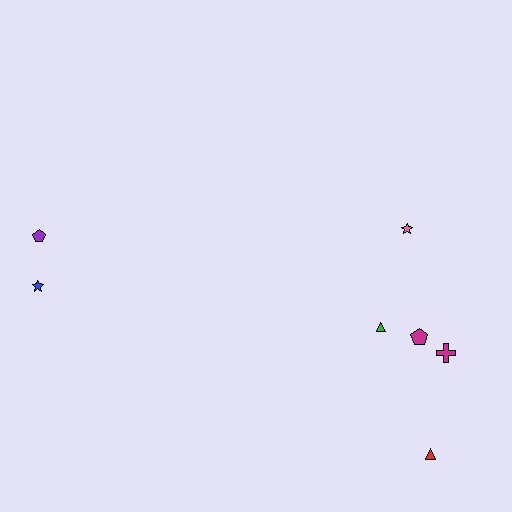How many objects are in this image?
There are 7 objects.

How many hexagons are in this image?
There are no hexagons.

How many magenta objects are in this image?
There are 2 magenta objects.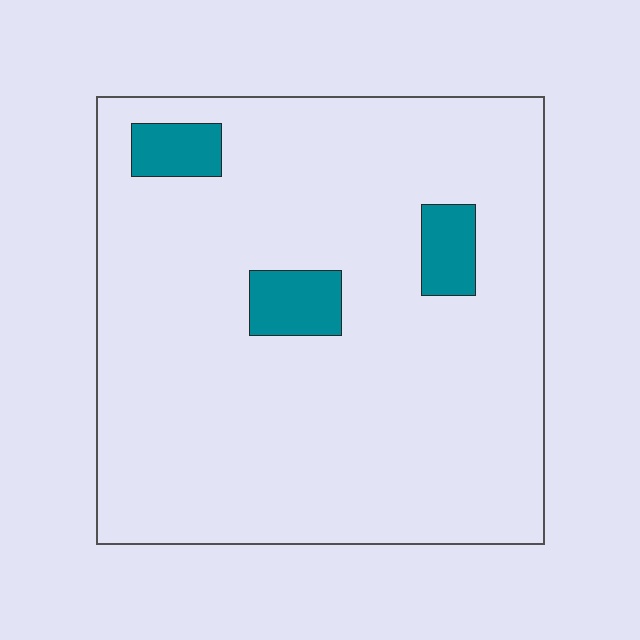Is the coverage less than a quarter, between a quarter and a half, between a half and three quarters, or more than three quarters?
Less than a quarter.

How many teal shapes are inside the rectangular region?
3.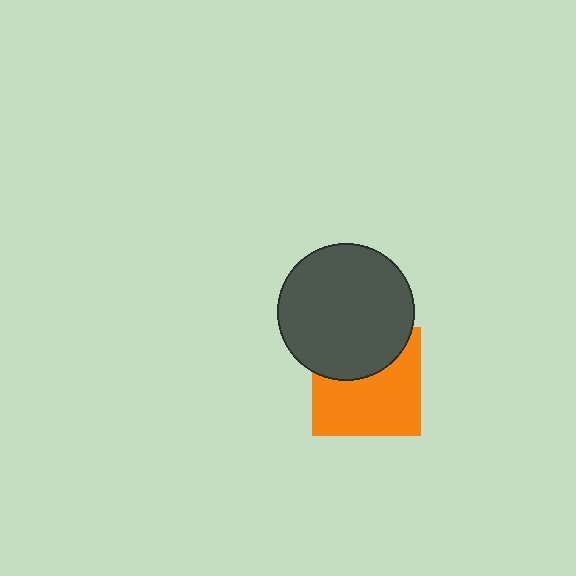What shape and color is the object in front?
The object in front is a dark gray circle.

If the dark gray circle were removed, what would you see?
You would see the complete orange square.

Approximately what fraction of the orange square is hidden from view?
Roughly 37% of the orange square is hidden behind the dark gray circle.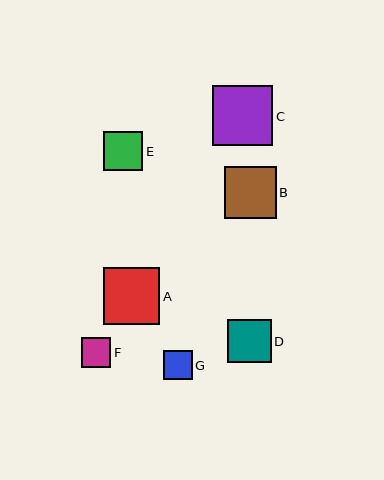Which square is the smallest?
Square G is the smallest with a size of approximately 29 pixels.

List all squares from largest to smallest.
From largest to smallest: C, A, B, D, E, F, G.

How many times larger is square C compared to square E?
Square C is approximately 1.5 times the size of square E.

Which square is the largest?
Square C is the largest with a size of approximately 60 pixels.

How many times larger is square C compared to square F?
Square C is approximately 2.0 times the size of square F.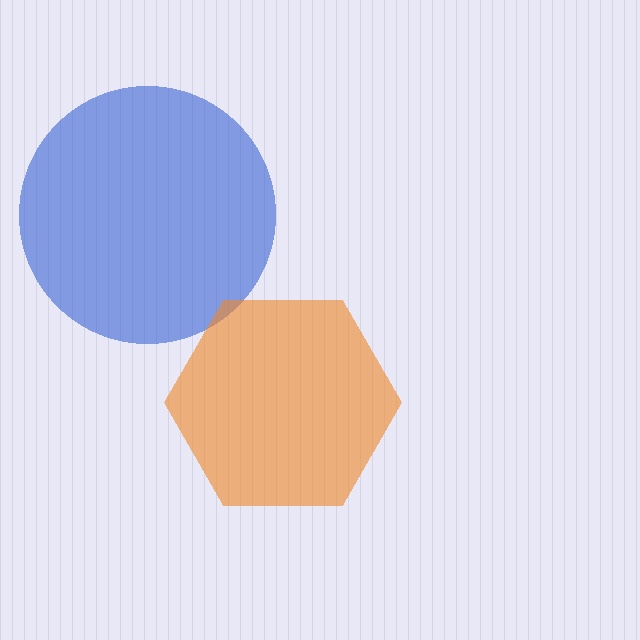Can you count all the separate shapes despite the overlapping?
Yes, there are 2 separate shapes.